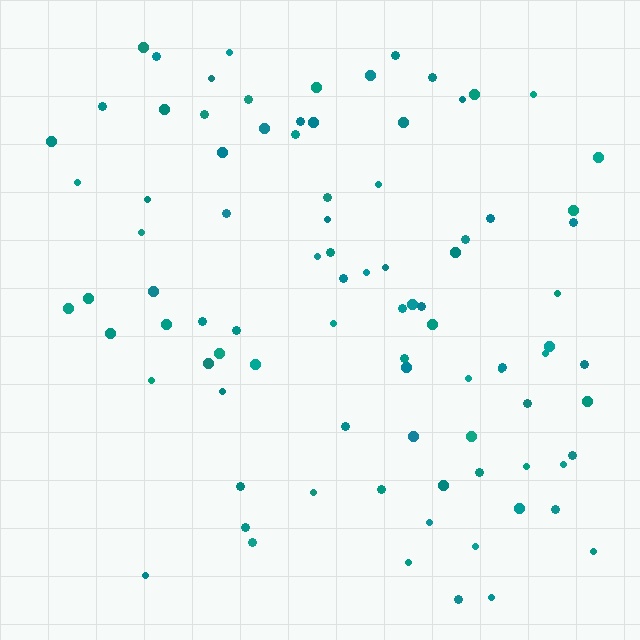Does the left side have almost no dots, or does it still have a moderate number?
Still a moderate number, just noticeably fewer than the right.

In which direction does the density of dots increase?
From left to right, with the right side densest.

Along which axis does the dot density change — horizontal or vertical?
Horizontal.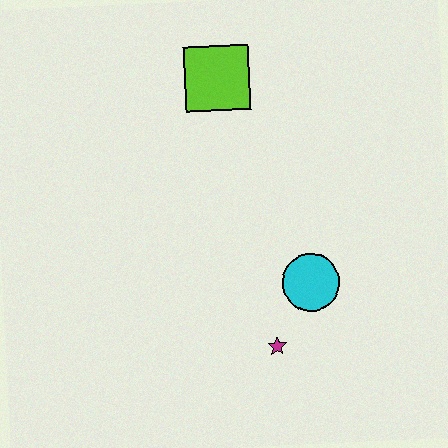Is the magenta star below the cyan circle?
Yes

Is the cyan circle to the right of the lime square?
Yes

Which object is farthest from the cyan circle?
The lime square is farthest from the cyan circle.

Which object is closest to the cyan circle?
The magenta star is closest to the cyan circle.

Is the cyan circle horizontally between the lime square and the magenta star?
No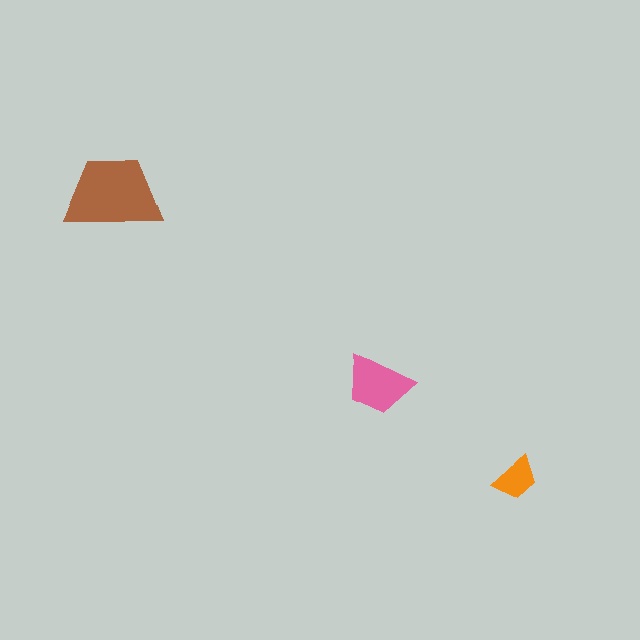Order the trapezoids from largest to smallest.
the brown one, the pink one, the orange one.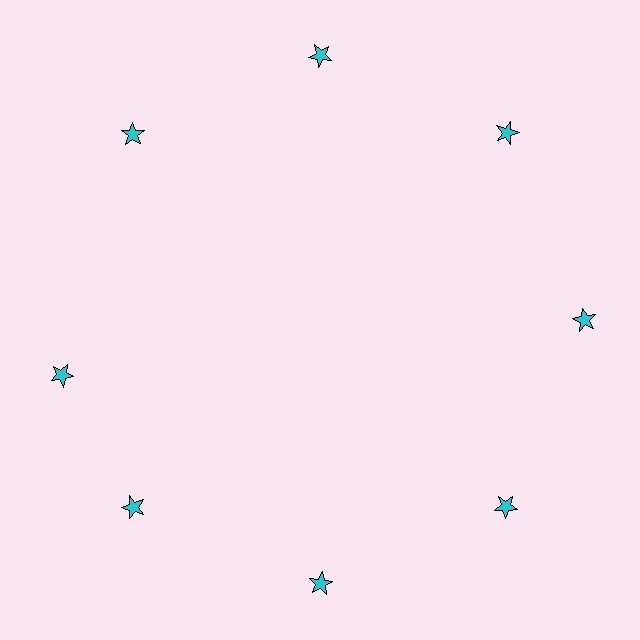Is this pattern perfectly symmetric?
No. The 8 cyan stars are arranged in a ring, but one element near the 9 o'clock position is rotated out of alignment along the ring, breaking the 8-fold rotational symmetry.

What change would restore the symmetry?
The symmetry would be restored by rotating it back into even spacing with its neighbors so that all 8 stars sit at equal angles and equal distance from the center.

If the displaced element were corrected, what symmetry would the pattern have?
It would have 8-fold rotational symmetry — the pattern would map onto itself every 45 degrees.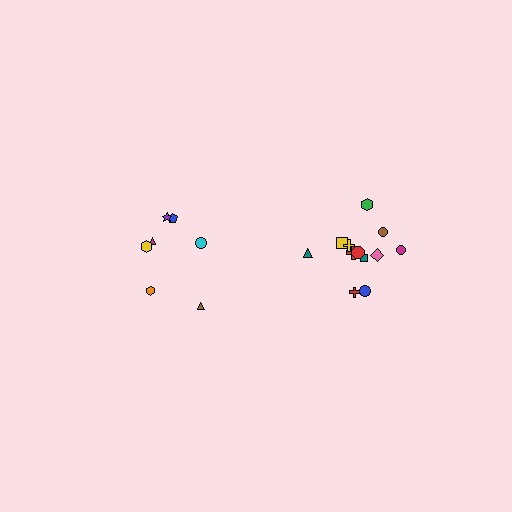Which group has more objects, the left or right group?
The right group.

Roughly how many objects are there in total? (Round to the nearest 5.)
Roughly 20 objects in total.